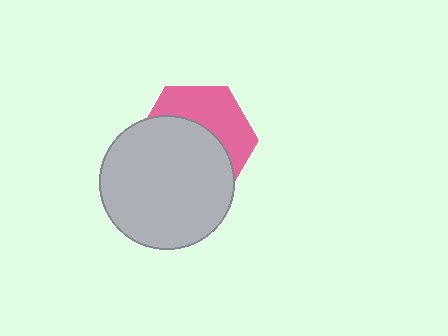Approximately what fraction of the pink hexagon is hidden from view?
Roughly 58% of the pink hexagon is hidden behind the light gray circle.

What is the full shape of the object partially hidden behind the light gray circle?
The partially hidden object is a pink hexagon.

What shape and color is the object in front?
The object in front is a light gray circle.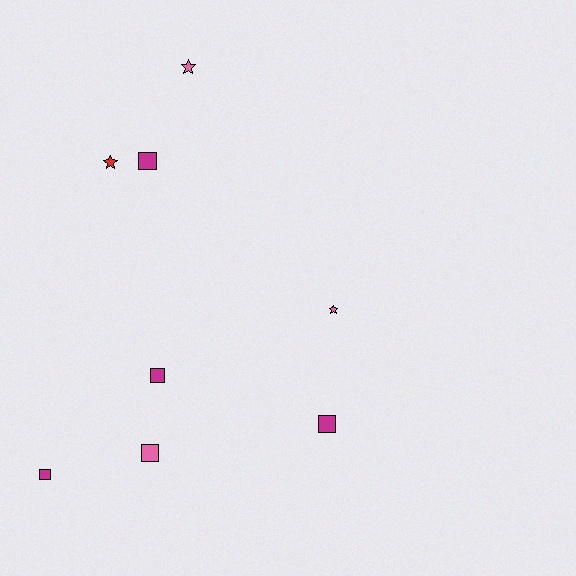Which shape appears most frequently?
Square, with 5 objects.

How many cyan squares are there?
There are no cyan squares.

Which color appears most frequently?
Magenta, with 4 objects.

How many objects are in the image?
There are 8 objects.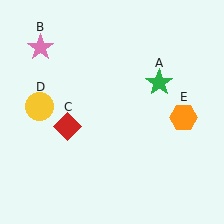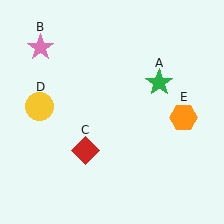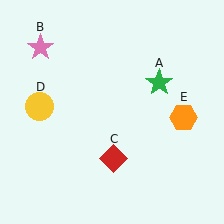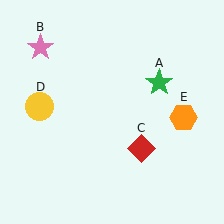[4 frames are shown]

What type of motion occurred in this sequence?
The red diamond (object C) rotated counterclockwise around the center of the scene.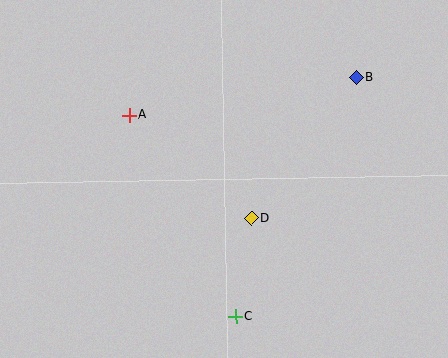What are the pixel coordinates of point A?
Point A is at (129, 115).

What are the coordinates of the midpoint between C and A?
The midpoint between C and A is at (182, 216).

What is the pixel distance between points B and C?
The distance between B and C is 268 pixels.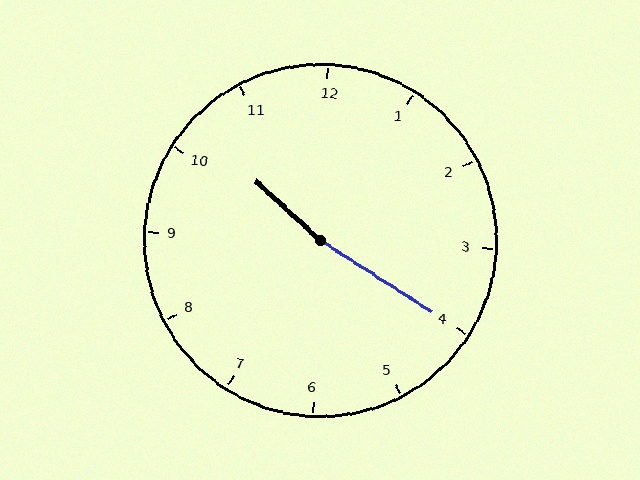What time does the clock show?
10:20.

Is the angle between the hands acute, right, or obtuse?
It is obtuse.